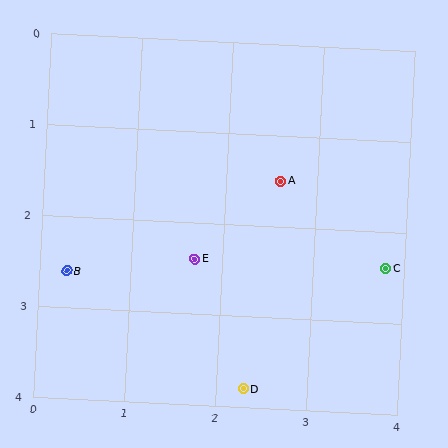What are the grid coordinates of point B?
Point B is at approximately (0.3, 2.6).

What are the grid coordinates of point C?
Point C is at approximately (3.8, 2.4).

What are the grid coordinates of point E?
Point E is at approximately (1.7, 2.4).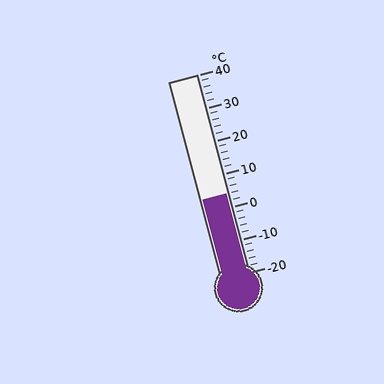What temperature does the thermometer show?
The thermometer shows approximately 4°C.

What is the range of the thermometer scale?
The thermometer scale ranges from -20°C to 40°C.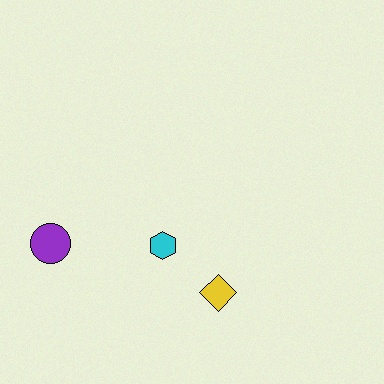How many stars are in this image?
There are no stars.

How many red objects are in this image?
There are no red objects.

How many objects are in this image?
There are 3 objects.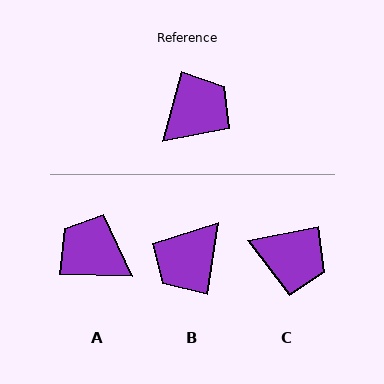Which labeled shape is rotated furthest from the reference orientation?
B, about 173 degrees away.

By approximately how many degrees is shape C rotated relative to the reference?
Approximately 63 degrees clockwise.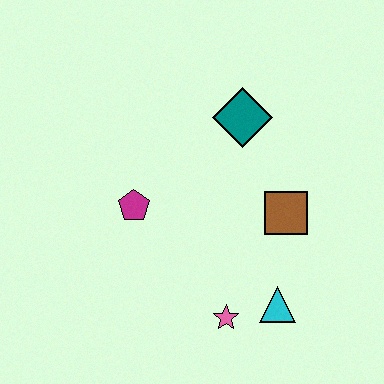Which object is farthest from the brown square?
The magenta pentagon is farthest from the brown square.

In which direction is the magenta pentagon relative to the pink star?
The magenta pentagon is above the pink star.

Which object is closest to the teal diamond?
The brown square is closest to the teal diamond.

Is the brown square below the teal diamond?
Yes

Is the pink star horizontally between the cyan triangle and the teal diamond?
No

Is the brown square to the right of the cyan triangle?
Yes